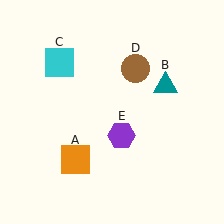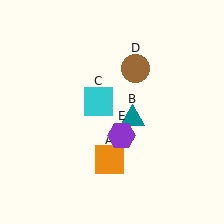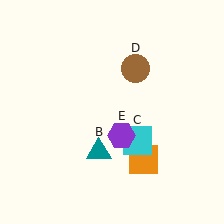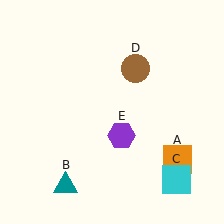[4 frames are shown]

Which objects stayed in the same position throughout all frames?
Brown circle (object D) and purple hexagon (object E) remained stationary.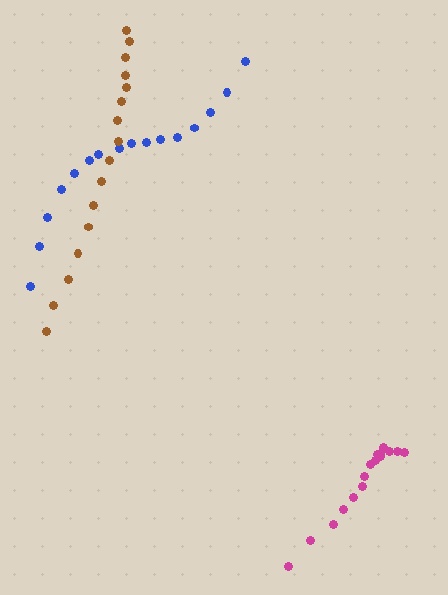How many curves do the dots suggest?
There are 3 distinct paths.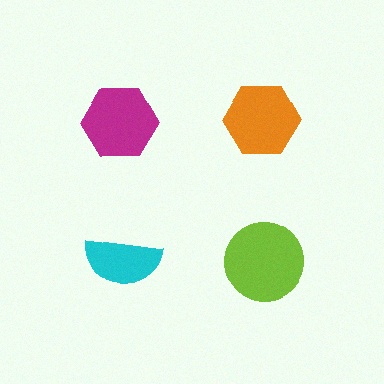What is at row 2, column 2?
A lime circle.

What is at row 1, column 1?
A magenta hexagon.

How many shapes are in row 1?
2 shapes.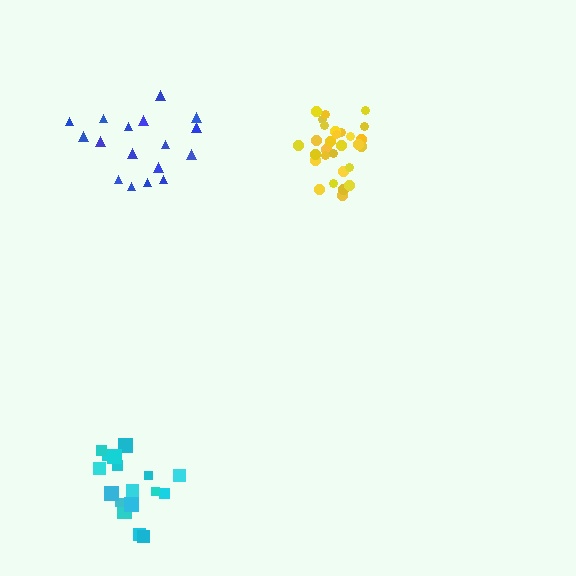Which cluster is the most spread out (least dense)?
Blue.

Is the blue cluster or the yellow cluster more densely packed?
Yellow.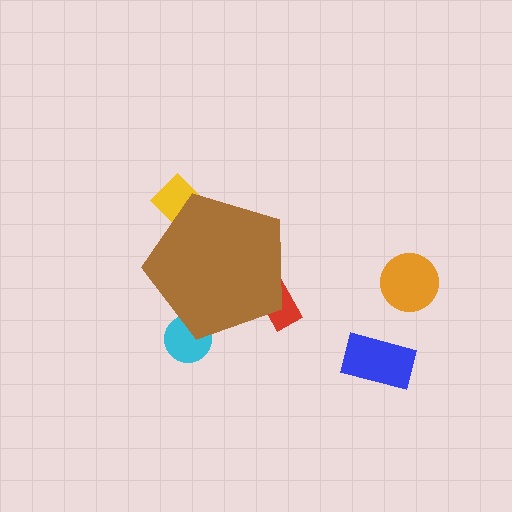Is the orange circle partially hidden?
No, the orange circle is fully visible.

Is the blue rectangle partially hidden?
No, the blue rectangle is fully visible.